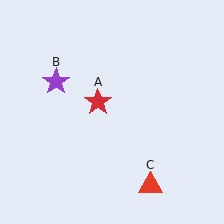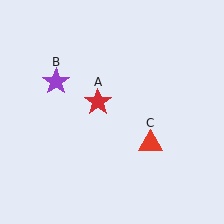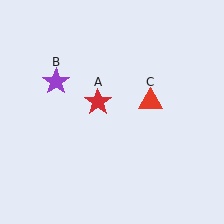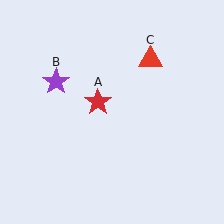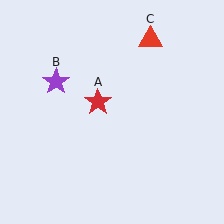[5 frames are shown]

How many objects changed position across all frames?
1 object changed position: red triangle (object C).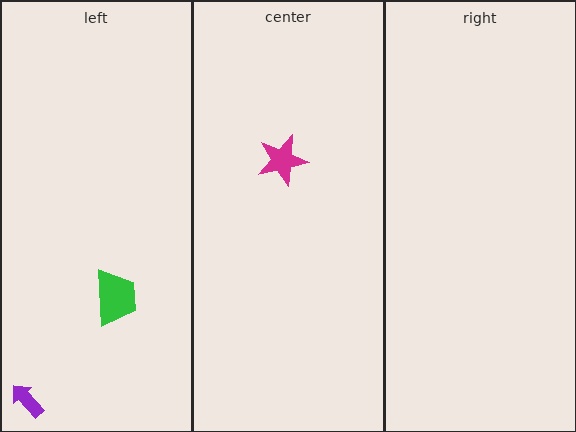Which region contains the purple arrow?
The left region.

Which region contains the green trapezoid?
The left region.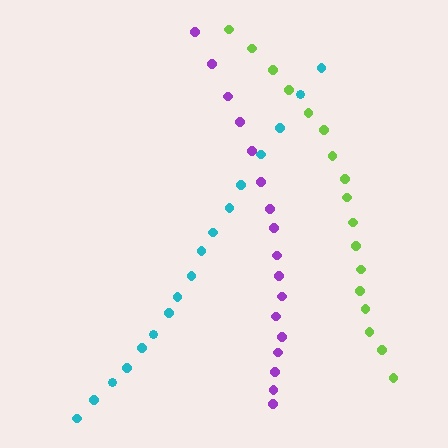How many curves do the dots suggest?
There are 3 distinct paths.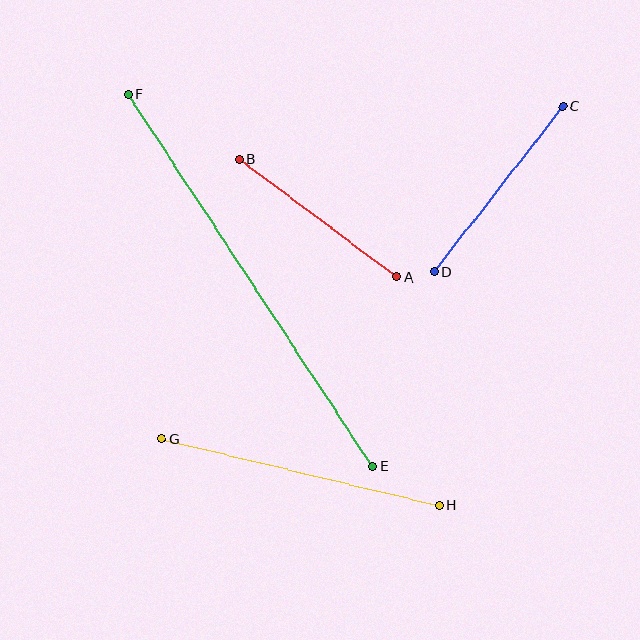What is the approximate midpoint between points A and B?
The midpoint is at approximately (318, 218) pixels.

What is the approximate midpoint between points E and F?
The midpoint is at approximately (250, 280) pixels.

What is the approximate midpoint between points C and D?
The midpoint is at approximately (499, 189) pixels.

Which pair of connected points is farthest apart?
Points E and F are farthest apart.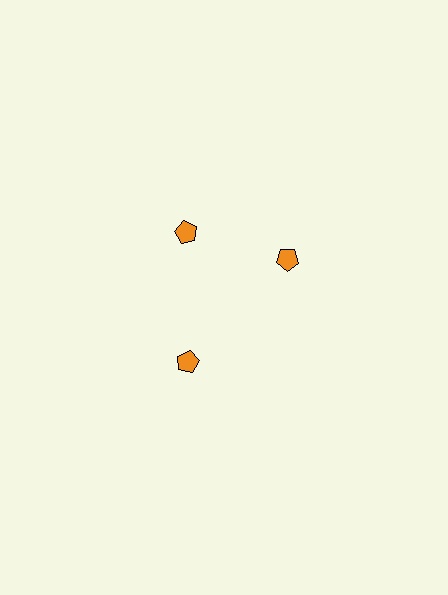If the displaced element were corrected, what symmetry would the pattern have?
It would have 3-fold rotational symmetry — the pattern would map onto itself every 120 degrees.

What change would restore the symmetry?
The symmetry would be restored by rotating it back into even spacing with its neighbors so that all 3 pentagons sit at equal angles and equal distance from the center.